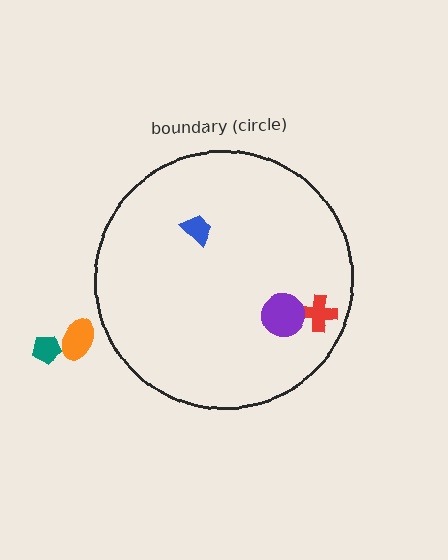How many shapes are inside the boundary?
3 inside, 2 outside.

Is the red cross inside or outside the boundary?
Inside.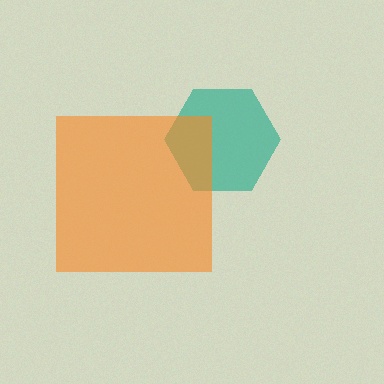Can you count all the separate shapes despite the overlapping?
Yes, there are 2 separate shapes.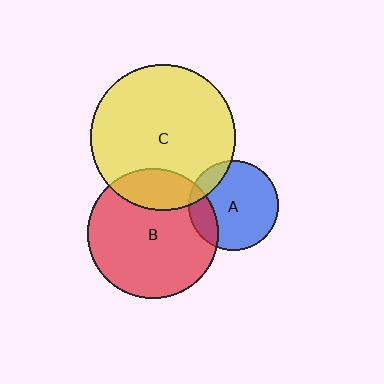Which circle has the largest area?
Circle C (yellow).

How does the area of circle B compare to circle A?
Approximately 2.1 times.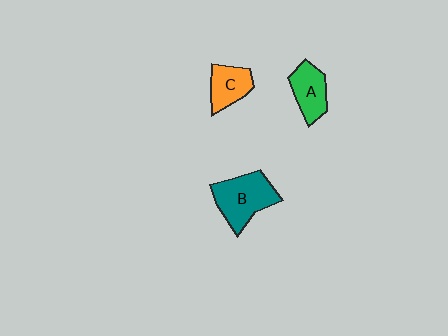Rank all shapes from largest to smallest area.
From largest to smallest: B (teal), A (green), C (orange).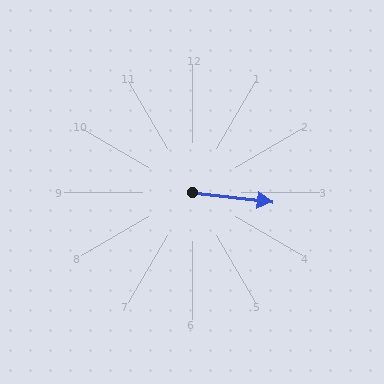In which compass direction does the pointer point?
East.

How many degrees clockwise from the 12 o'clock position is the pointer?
Approximately 97 degrees.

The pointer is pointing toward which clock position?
Roughly 3 o'clock.